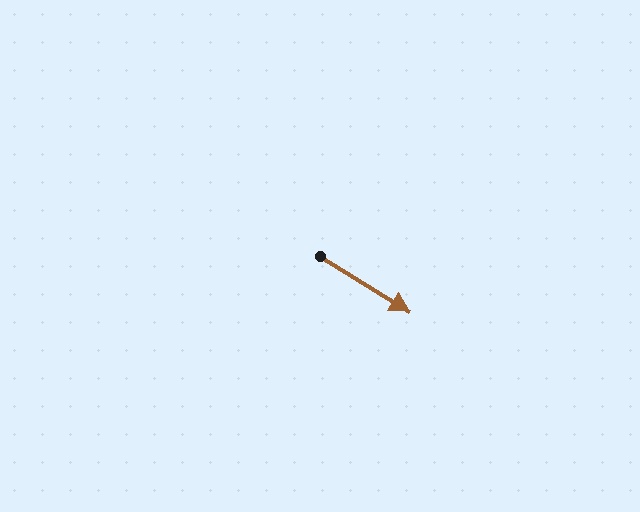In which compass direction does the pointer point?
Southeast.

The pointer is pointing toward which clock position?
Roughly 4 o'clock.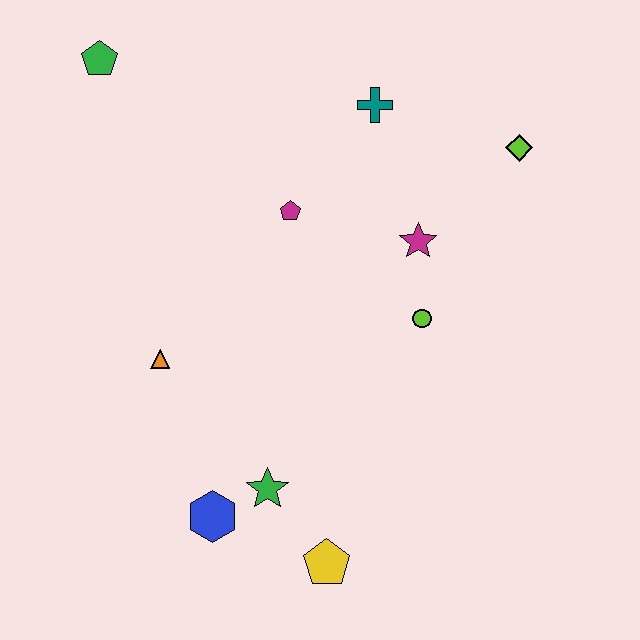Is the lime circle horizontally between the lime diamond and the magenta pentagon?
Yes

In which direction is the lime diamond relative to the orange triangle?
The lime diamond is to the right of the orange triangle.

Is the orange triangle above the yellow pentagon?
Yes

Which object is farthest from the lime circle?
The green pentagon is farthest from the lime circle.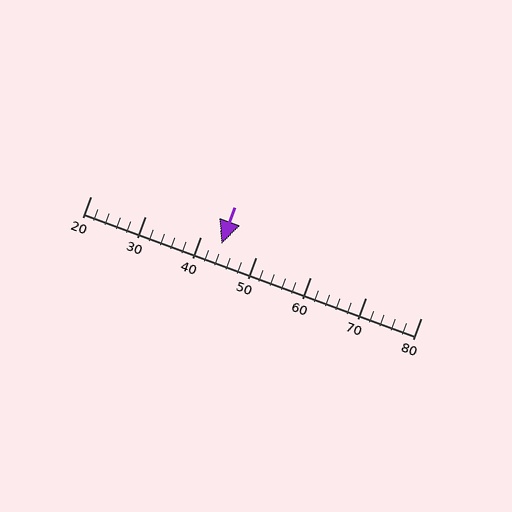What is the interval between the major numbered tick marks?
The major tick marks are spaced 10 units apart.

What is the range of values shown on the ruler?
The ruler shows values from 20 to 80.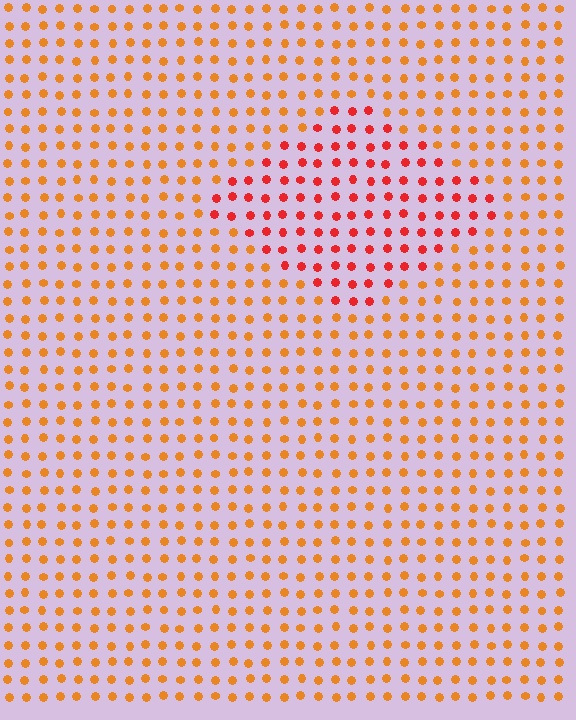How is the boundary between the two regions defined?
The boundary is defined purely by a slight shift in hue (about 32 degrees). Spacing, size, and orientation are identical on both sides.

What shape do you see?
I see a diamond.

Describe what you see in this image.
The image is filled with small orange elements in a uniform arrangement. A diamond-shaped region is visible where the elements are tinted to a slightly different hue, forming a subtle color boundary.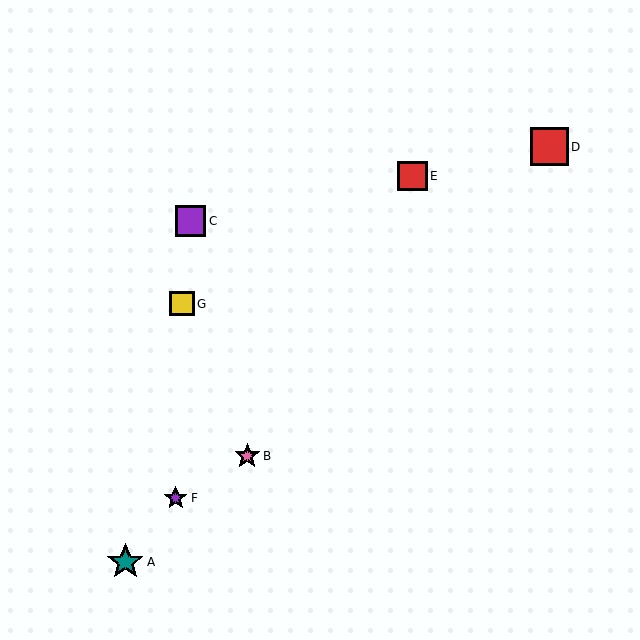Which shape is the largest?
The red square (labeled D) is the largest.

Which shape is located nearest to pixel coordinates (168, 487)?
The purple star (labeled F) at (176, 498) is nearest to that location.